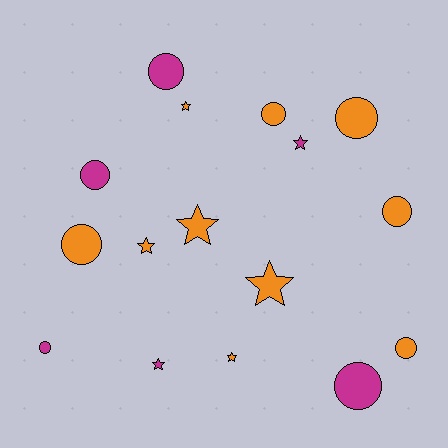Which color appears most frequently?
Orange, with 10 objects.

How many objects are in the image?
There are 16 objects.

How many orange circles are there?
There are 5 orange circles.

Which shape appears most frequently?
Circle, with 9 objects.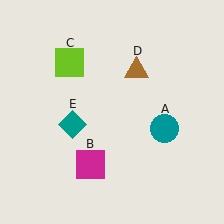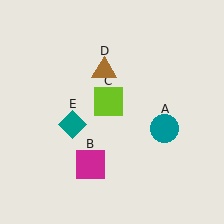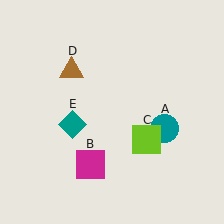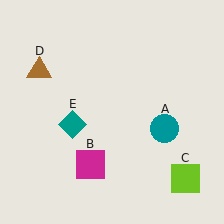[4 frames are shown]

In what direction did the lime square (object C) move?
The lime square (object C) moved down and to the right.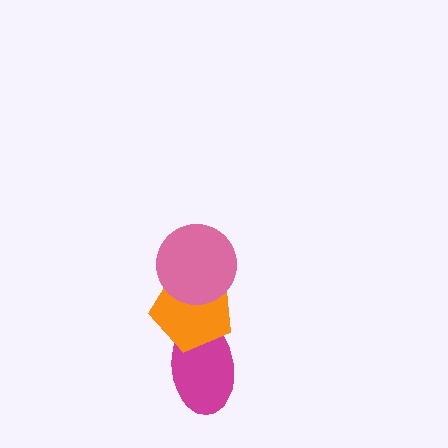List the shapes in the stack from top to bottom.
From top to bottom: the pink circle, the orange pentagon, the magenta ellipse.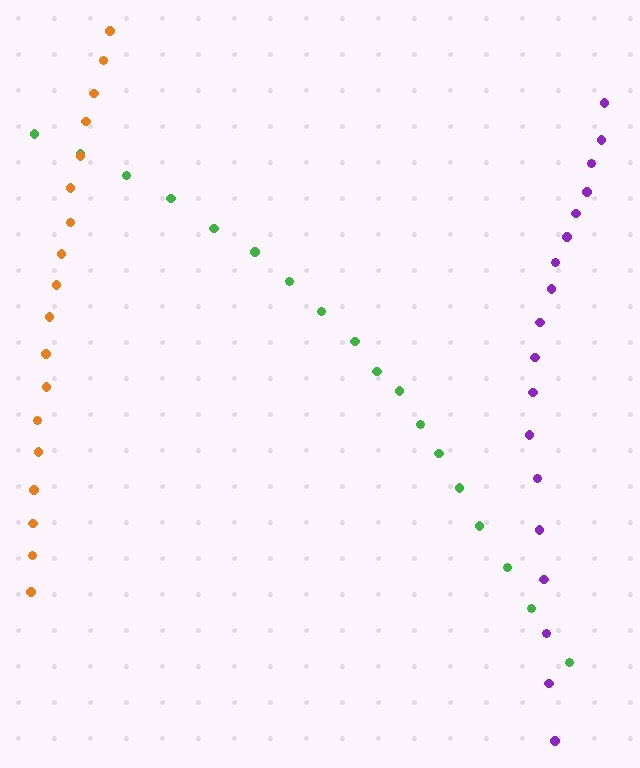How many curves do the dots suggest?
There are 3 distinct paths.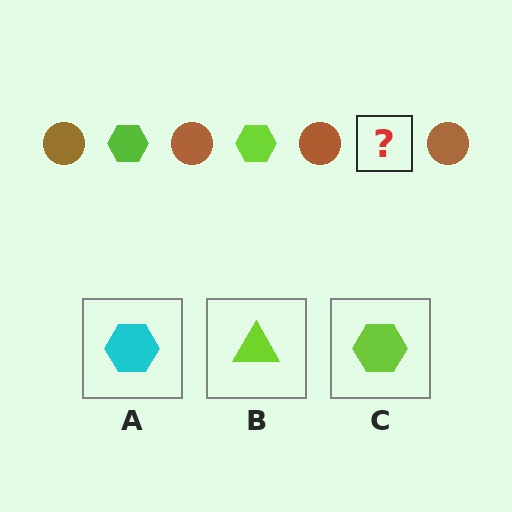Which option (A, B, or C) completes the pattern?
C.